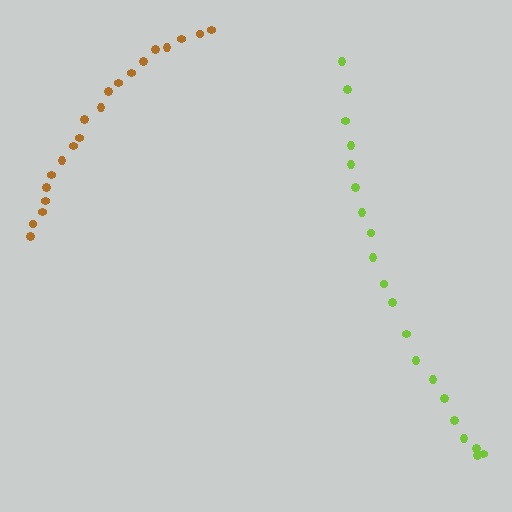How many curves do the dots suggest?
There are 2 distinct paths.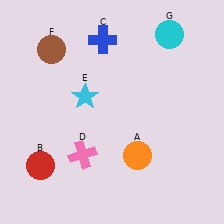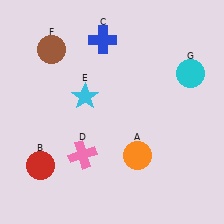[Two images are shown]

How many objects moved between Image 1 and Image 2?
1 object moved between the two images.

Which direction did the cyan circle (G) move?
The cyan circle (G) moved down.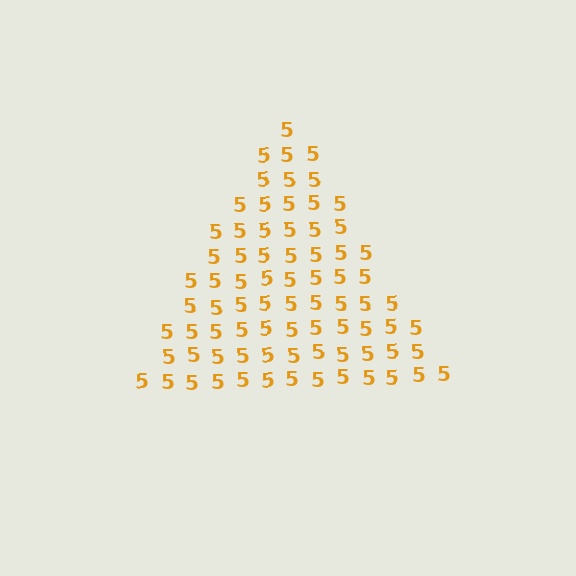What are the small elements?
The small elements are digit 5's.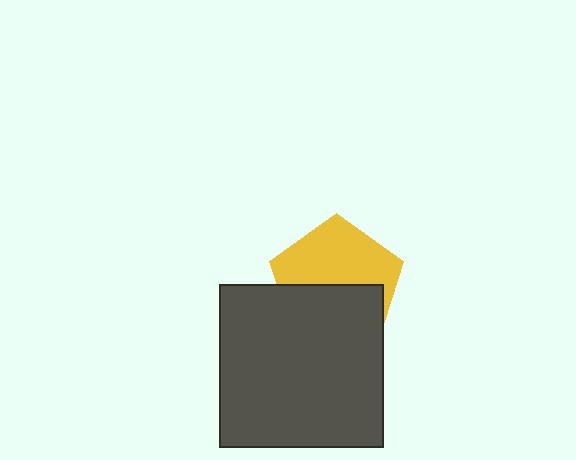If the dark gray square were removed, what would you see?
You would see the complete yellow pentagon.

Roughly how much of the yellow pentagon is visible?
About half of it is visible (roughly 53%).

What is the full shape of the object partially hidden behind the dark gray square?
The partially hidden object is a yellow pentagon.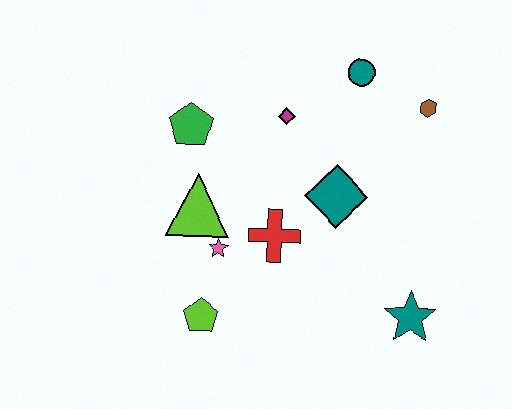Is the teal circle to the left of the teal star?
Yes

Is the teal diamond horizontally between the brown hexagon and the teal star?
No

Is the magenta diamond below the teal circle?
Yes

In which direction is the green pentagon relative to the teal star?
The green pentagon is to the left of the teal star.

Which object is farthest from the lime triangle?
The brown hexagon is farthest from the lime triangle.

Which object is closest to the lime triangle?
The pink star is closest to the lime triangle.